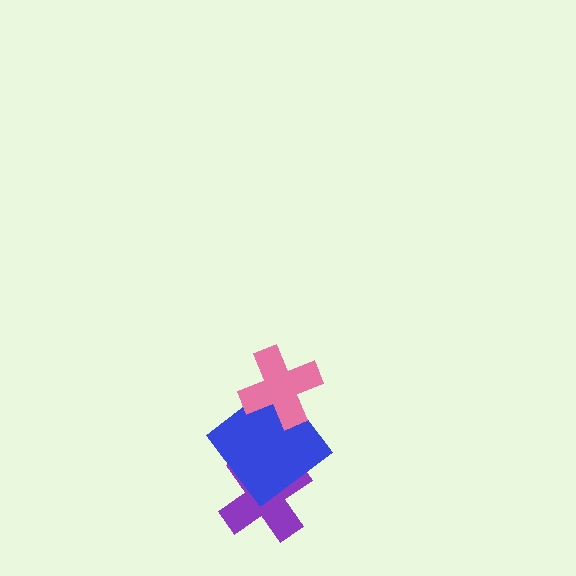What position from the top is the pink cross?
The pink cross is 1st from the top.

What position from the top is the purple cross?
The purple cross is 3rd from the top.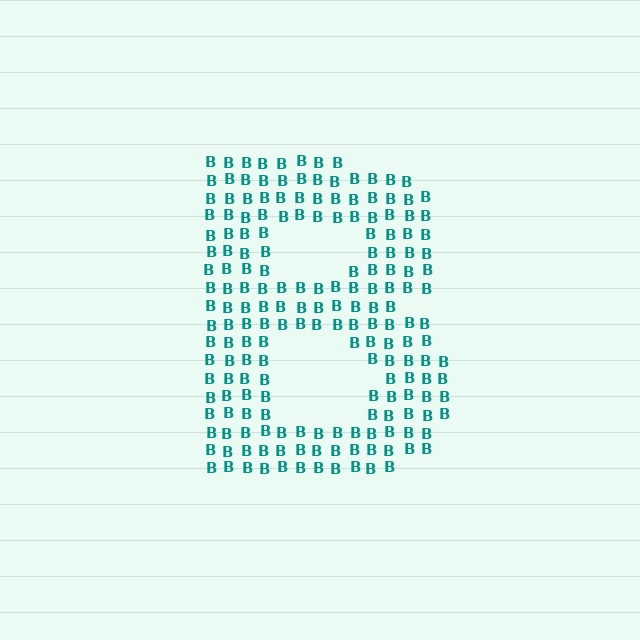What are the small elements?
The small elements are letter B's.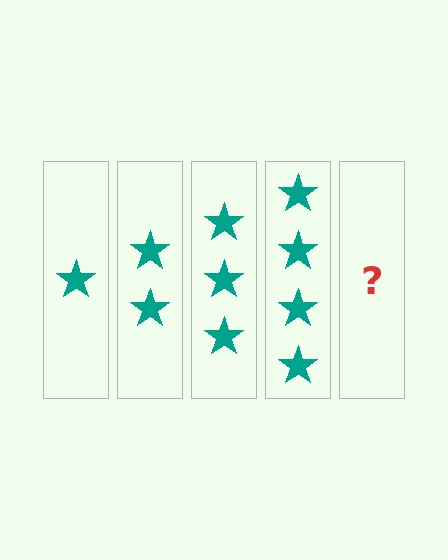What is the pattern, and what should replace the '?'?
The pattern is that each step adds one more star. The '?' should be 5 stars.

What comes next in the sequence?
The next element should be 5 stars.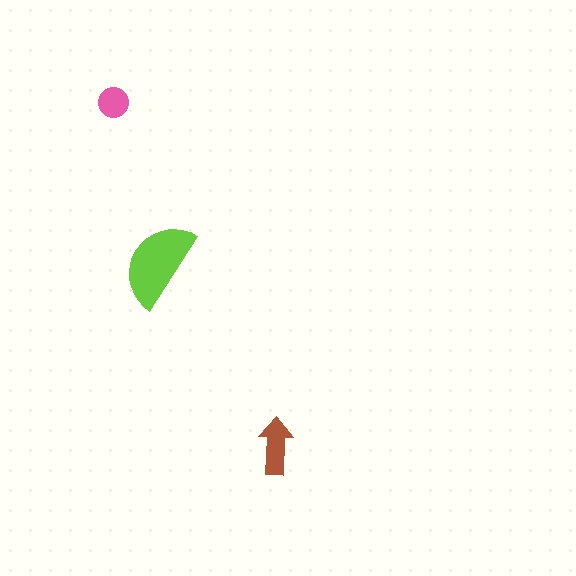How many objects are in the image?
There are 3 objects in the image.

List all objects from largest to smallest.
The lime semicircle, the brown arrow, the pink circle.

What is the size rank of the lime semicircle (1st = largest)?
1st.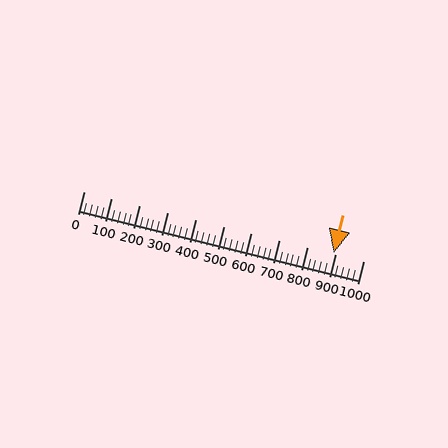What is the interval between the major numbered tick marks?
The major tick marks are spaced 100 units apart.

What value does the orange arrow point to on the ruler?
The orange arrow points to approximately 896.